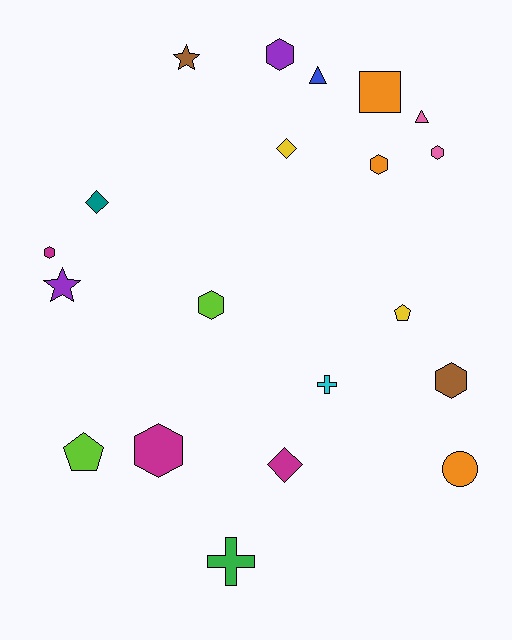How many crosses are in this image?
There are 2 crosses.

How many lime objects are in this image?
There are 2 lime objects.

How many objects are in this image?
There are 20 objects.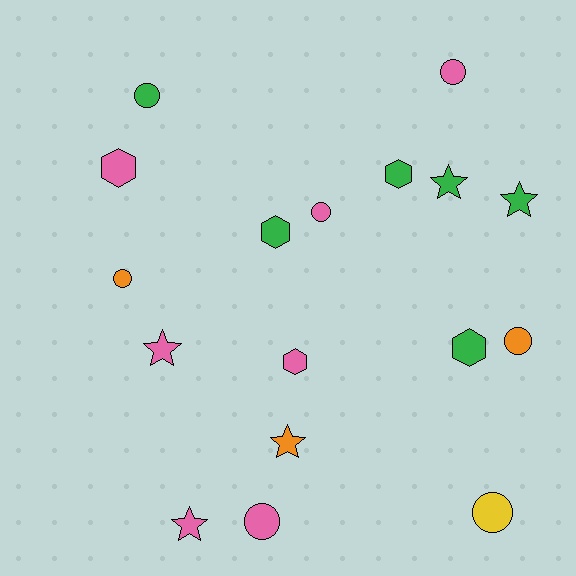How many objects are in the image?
There are 17 objects.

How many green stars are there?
There are 2 green stars.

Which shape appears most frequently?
Circle, with 7 objects.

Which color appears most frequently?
Pink, with 7 objects.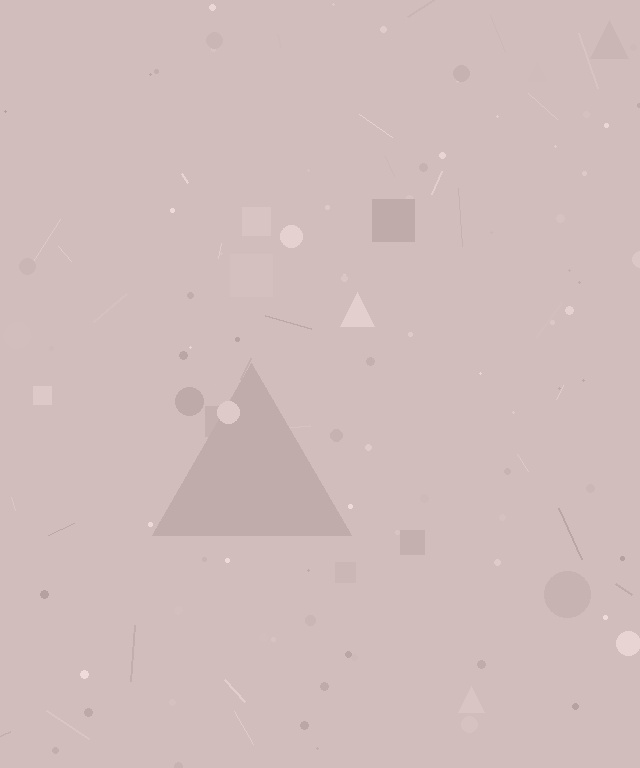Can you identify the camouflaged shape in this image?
The camouflaged shape is a triangle.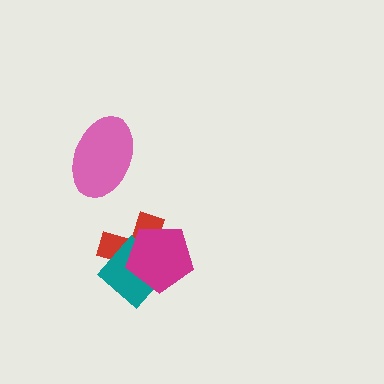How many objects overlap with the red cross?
2 objects overlap with the red cross.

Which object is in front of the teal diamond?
The magenta pentagon is in front of the teal diamond.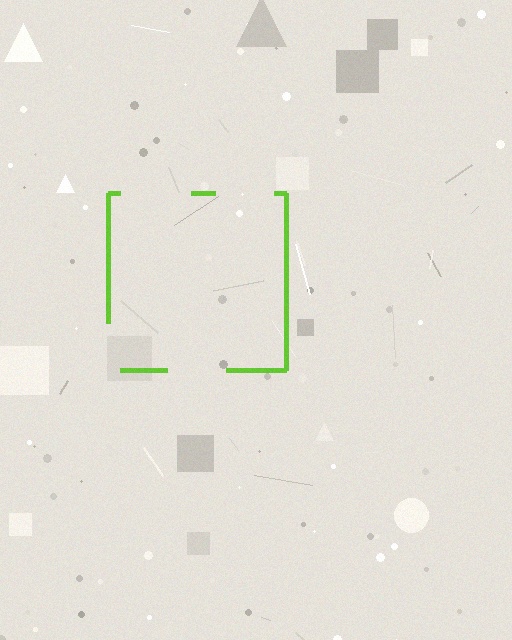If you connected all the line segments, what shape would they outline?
They would outline a square.